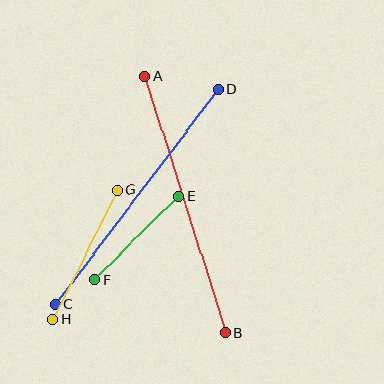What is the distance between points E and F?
The distance is approximately 119 pixels.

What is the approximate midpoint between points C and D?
The midpoint is at approximately (137, 197) pixels.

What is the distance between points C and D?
The distance is approximately 270 pixels.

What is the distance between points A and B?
The distance is approximately 268 pixels.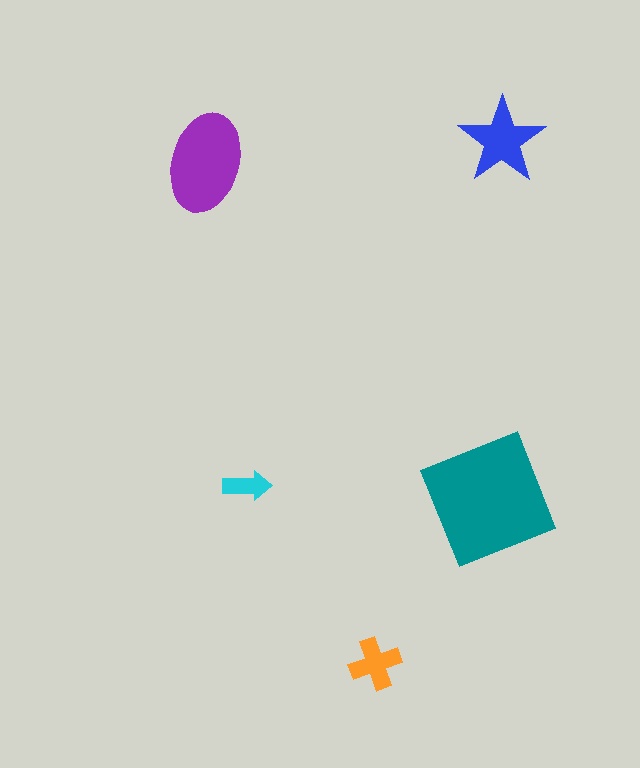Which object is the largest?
The teal square.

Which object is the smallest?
The cyan arrow.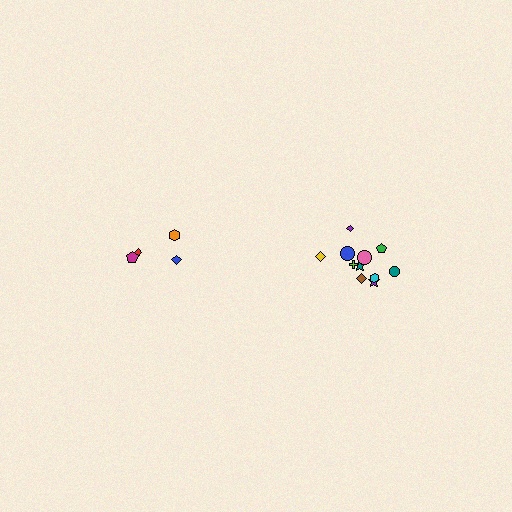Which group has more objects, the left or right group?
The right group.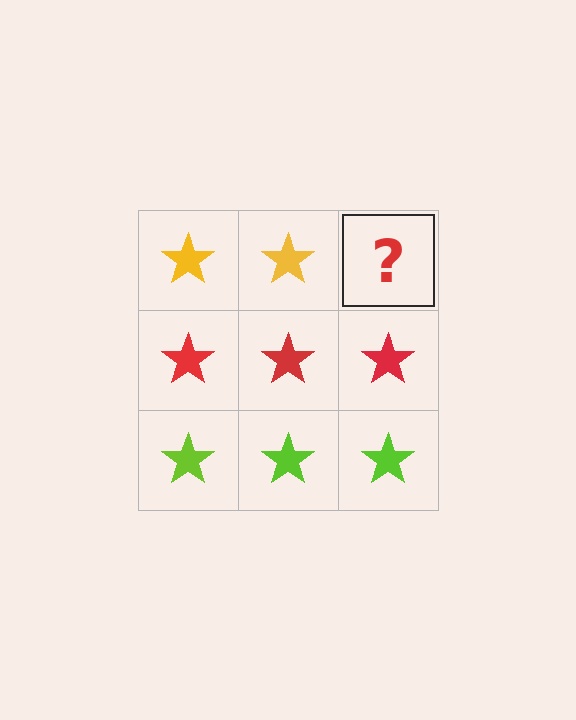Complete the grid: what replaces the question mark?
The question mark should be replaced with a yellow star.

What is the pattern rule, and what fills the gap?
The rule is that each row has a consistent color. The gap should be filled with a yellow star.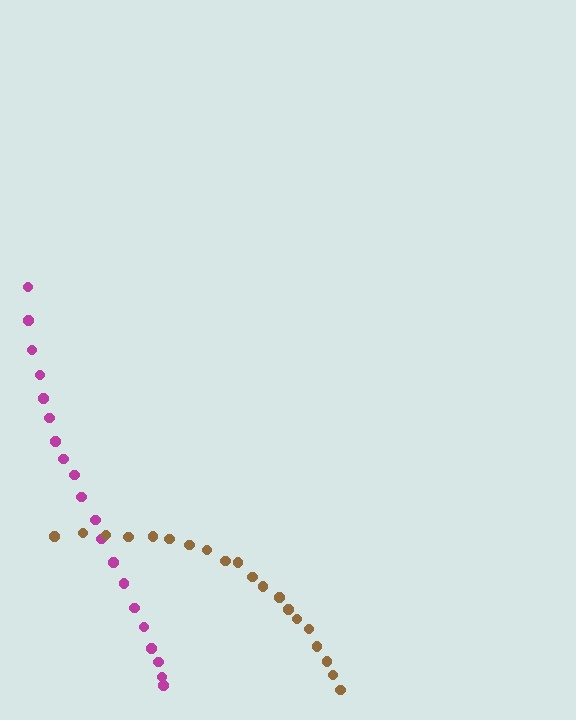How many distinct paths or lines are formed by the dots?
There are 2 distinct paths.